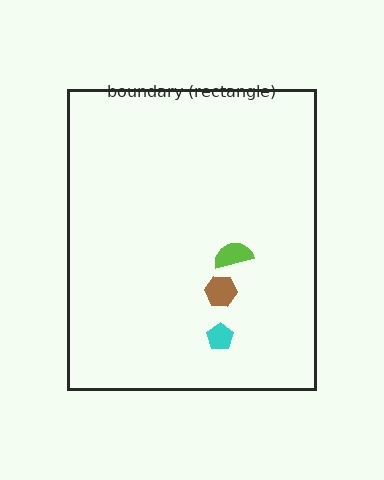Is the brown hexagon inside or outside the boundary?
Inside.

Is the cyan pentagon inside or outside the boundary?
Inside.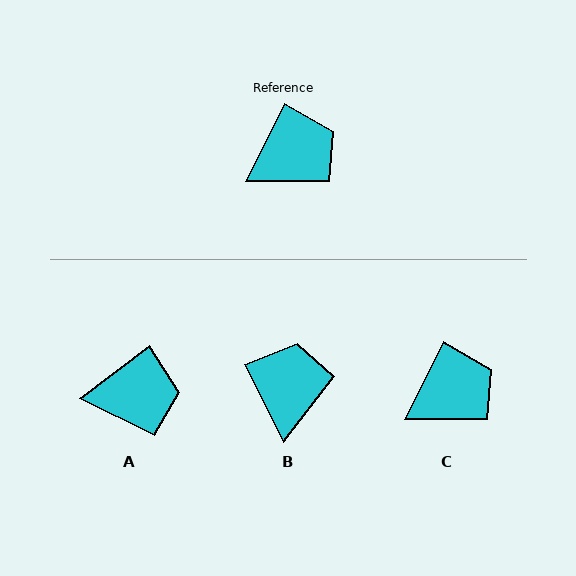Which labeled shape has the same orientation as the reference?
C.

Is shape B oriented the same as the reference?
No, it is off by about 53 degrees.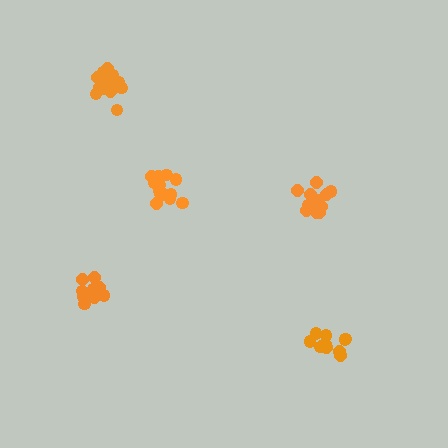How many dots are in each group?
Group 1: 13 dots, Group 2: 15 dots, Group 3: 14 dots, Group 4: 11 dots, Group 5: 11 dots (64 total).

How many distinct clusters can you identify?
There are 5 distinct clusters.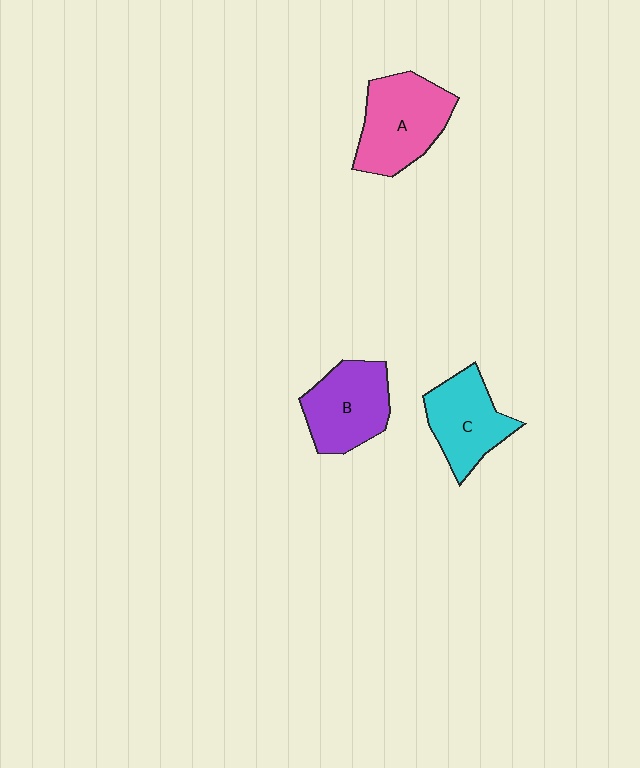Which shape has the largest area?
Shape A (pink).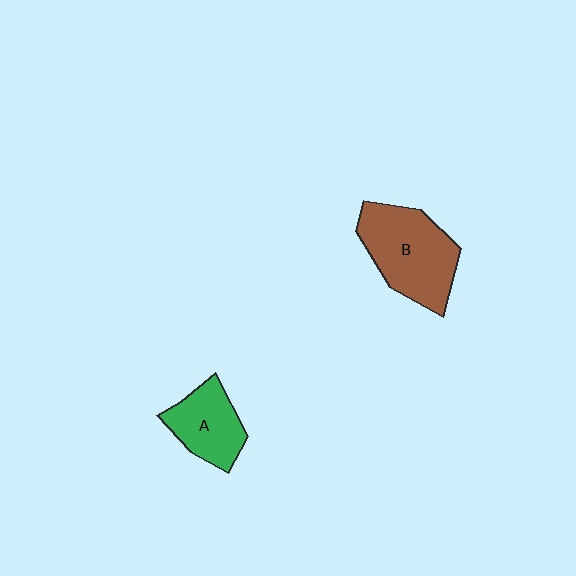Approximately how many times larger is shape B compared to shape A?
Approximately 1.6 times.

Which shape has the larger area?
Shape B (brown).